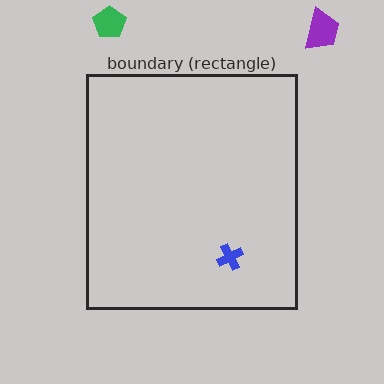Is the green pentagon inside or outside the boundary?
Outside.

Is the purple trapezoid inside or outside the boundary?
Outside.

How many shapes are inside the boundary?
1 inside, 2 outside.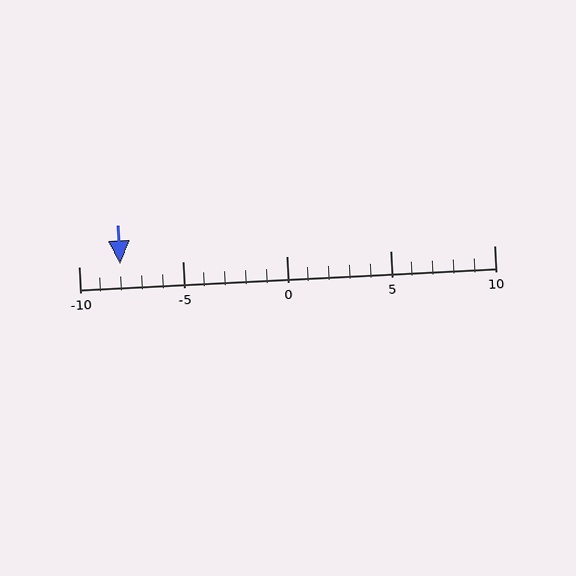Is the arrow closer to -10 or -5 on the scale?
The arrow is closer to -10.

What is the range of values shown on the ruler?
The ruler shows values from -10 to 10.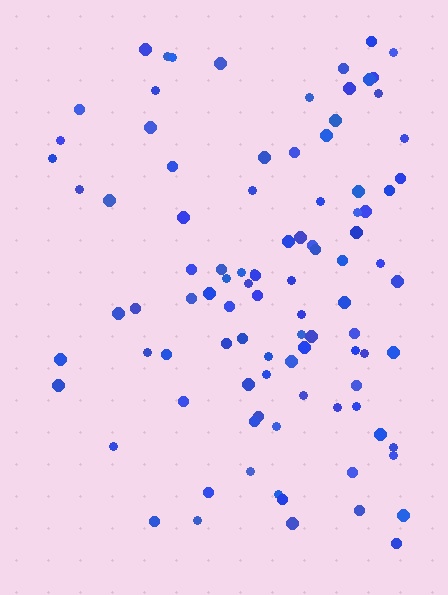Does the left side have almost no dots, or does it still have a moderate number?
Still a moderate number, just noticeably fewer than the right.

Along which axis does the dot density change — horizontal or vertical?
Horizontal.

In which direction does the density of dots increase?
From left to right, with the right side densest.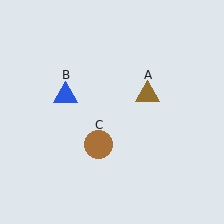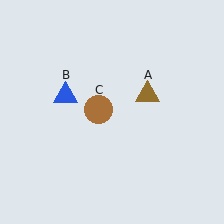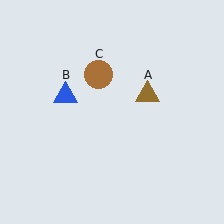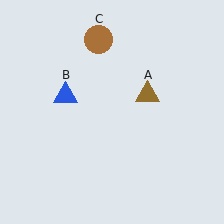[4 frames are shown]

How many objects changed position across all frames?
1 object changed position: brown circle (object C).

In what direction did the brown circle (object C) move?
The brown circle (object C) moved up.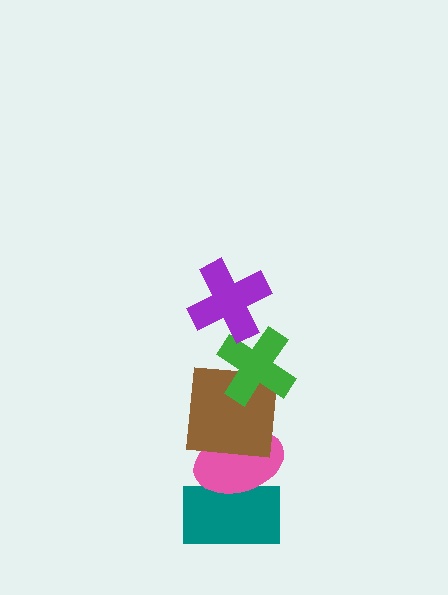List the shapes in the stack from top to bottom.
From top to bottom: the purple cross, the green cross, the brown square, the pink ellipse, the teal rectangle.